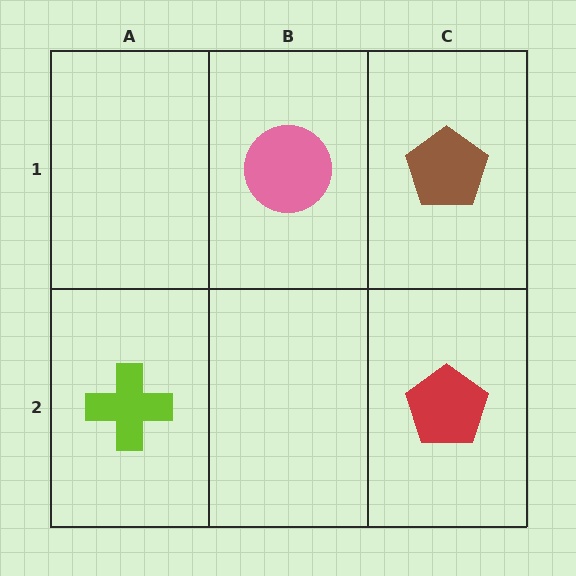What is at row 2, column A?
A lime cross.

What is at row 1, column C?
A brown pentagon.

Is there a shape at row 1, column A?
No, that cell is empty.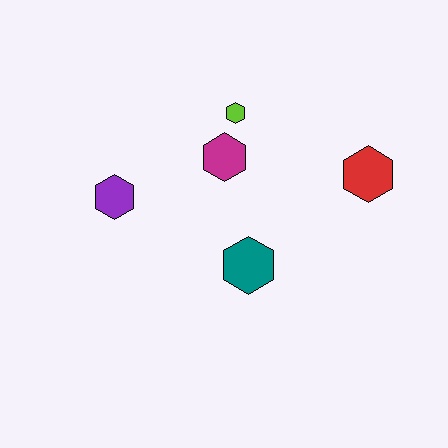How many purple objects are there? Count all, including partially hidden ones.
There is 1 purple object.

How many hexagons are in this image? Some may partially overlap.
There are 5 hexagons.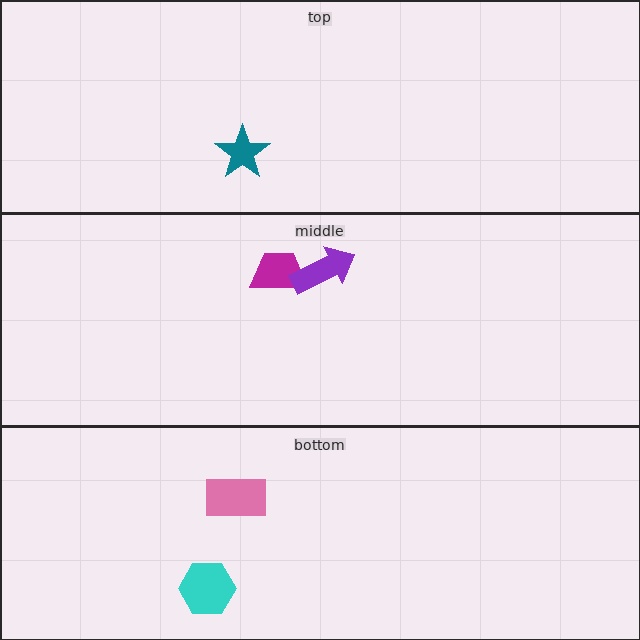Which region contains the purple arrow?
The middle region.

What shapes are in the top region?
The teal star.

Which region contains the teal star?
The top region.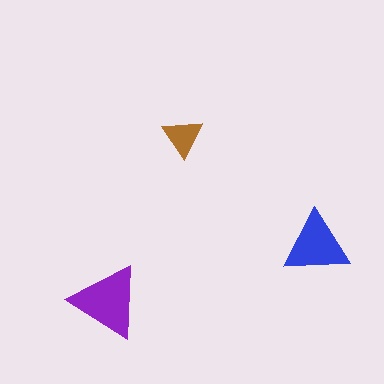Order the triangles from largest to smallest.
the purple one, the blue one, the brown one.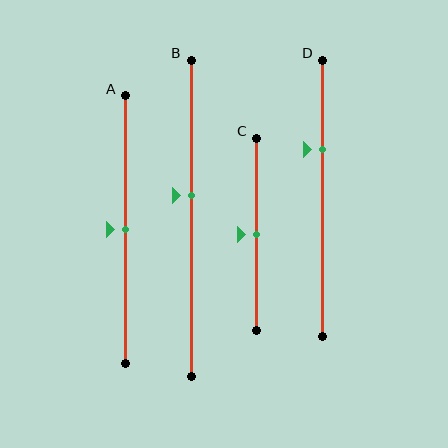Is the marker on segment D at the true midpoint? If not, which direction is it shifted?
No, the marker on segment D is shifted upward by about 18% of the segment length.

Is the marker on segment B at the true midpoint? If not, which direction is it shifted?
No, the marker on segment B is shifted upward by about 7% of the segment length.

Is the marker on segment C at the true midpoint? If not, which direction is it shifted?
Yes, the marker on segment C is at the true midpoint.